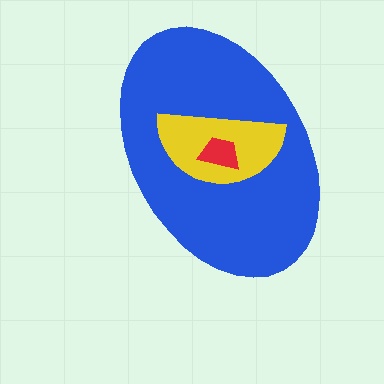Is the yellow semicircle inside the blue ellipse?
Yes.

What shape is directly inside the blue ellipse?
The yellow semicircle.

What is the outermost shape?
The blue ellipse.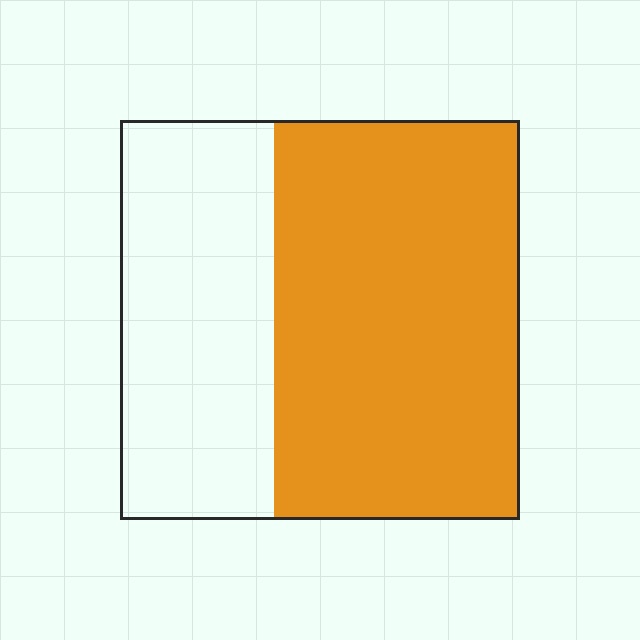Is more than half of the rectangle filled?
Yes.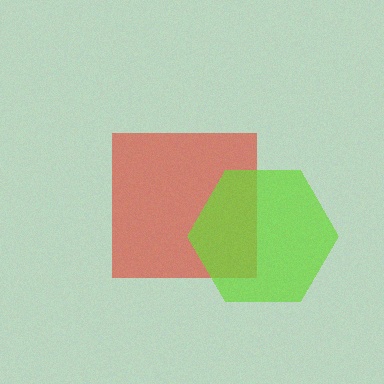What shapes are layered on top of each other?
The layered shapes are: a red square, a lime hexagon.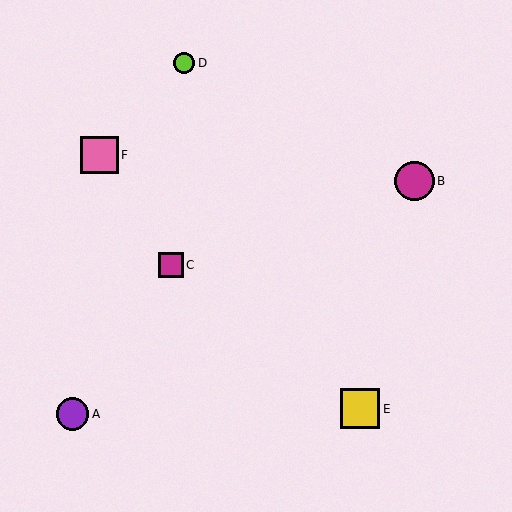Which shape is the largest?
The yellow square (labeled E) is the largest.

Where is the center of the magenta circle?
The center of the magenta circle is at (414, 181).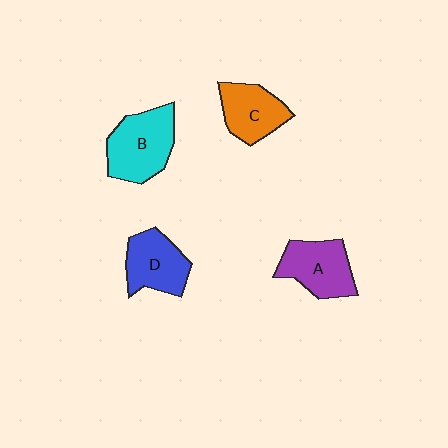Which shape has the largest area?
Shape B (cyan).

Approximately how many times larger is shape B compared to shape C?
Approximately 1.3 times.